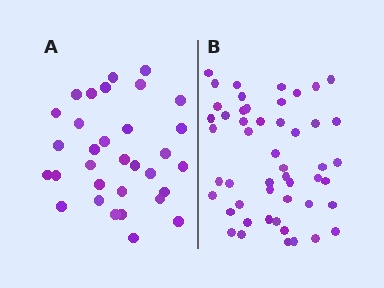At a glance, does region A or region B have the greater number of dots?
Region B (the right region) has more dots.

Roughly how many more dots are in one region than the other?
Region B has approximately 20 more dots than region A.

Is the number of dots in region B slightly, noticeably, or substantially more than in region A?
Region B has substantially more. The ratio is roughly 1.6 to 1.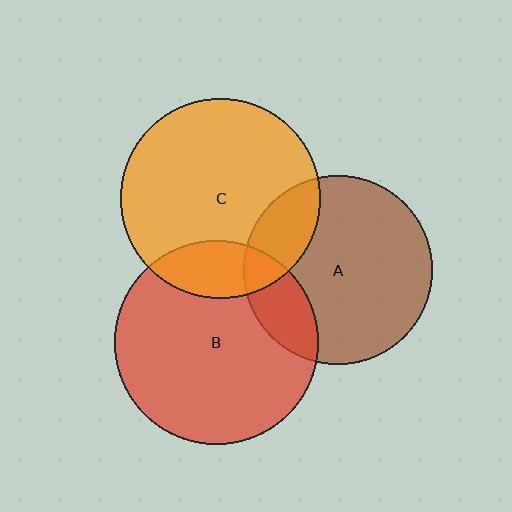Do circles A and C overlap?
Yes.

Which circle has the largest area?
Circle B (red).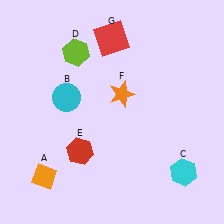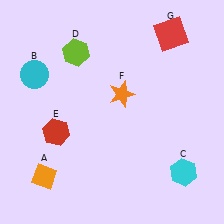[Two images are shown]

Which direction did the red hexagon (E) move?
The red hexagon (E) moved left.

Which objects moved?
The objects that moved are: the cyan circle (B), the red hexagon (E), the red square (G).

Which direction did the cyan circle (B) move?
The cyan circle (B) moved left.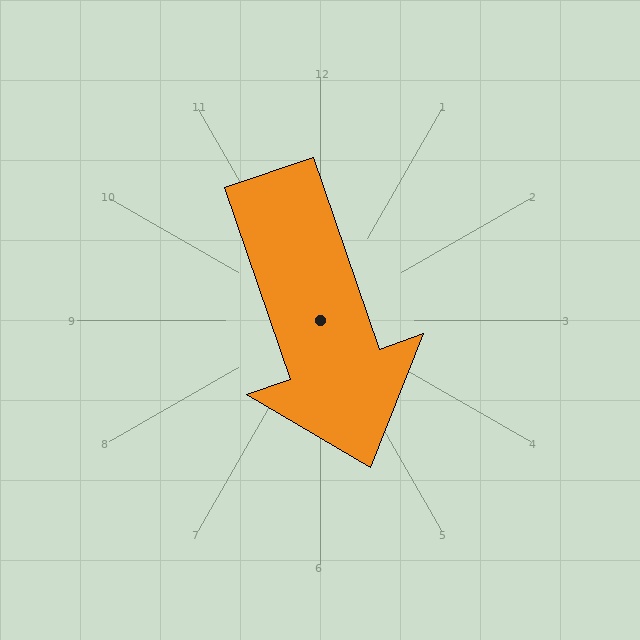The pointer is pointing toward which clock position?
Roughly 5 o'clock.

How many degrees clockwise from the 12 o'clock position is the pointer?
Approximately 161 degrees.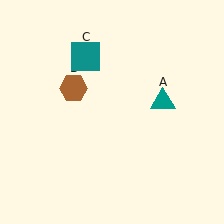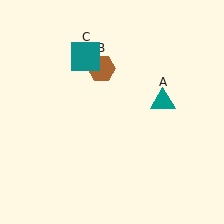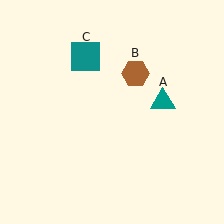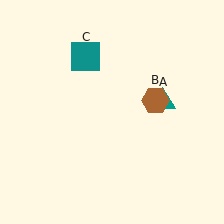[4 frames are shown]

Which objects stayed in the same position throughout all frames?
Teal triangle (object A) and teal square (object C) remained stationary.